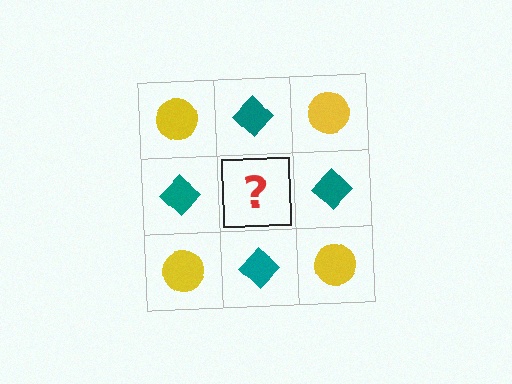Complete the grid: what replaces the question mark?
The question mark should be replaced with a yellow circle.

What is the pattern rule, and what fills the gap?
The rule is that it alternates yellow circle and teal diamond in a checkerboard pattern. The gap should be filled with a yellow circle.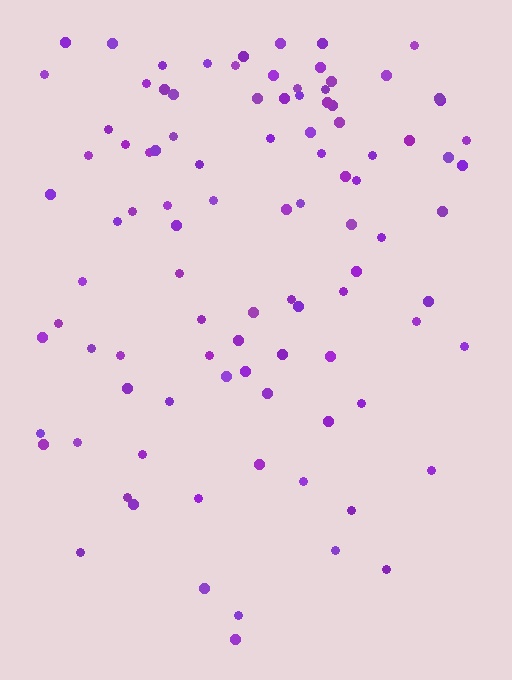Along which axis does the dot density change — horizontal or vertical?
Vertical.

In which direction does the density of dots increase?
From bottom to top, with the top side densest.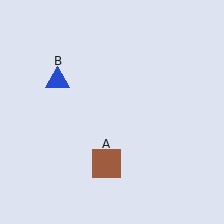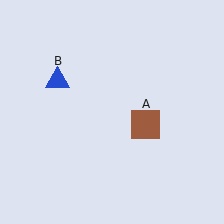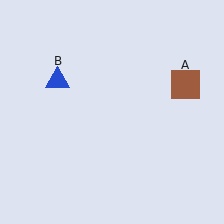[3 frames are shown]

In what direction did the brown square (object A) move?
The brown square (object A) moved up and to the right.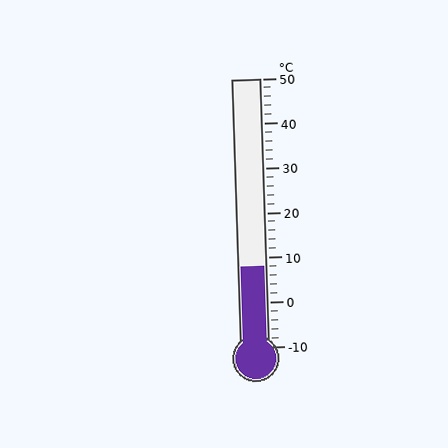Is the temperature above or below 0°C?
The temperature is above 0°C.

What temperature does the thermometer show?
The thermometer shows approximately 8°C.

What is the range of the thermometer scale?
The thermometer scale ranges from -10°C to 50°C.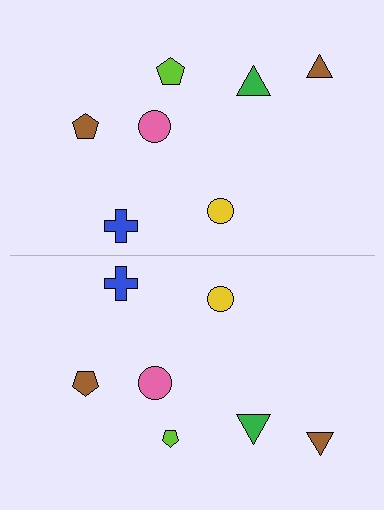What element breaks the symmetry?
The lime pentagon on the bottom side has a different size than its mirror counterpart.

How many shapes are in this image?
There are 14 shapes in this image.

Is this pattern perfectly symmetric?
No, the pattern is not perfectly symmetric. The lime pentagon on the bottom side has a different size than its mirror counterpart.